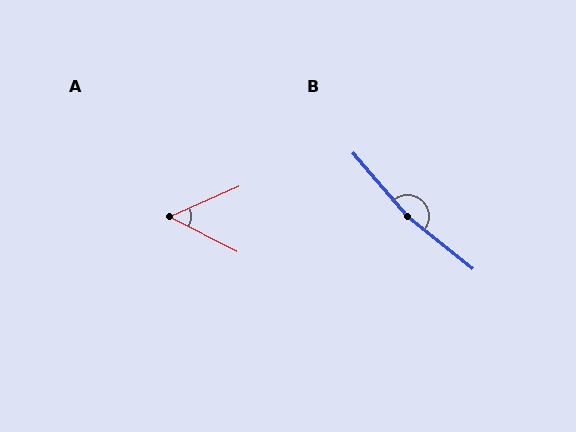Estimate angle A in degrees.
Approximately 51 degrees.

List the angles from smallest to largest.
A (51°), B (169°).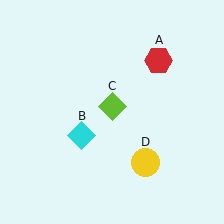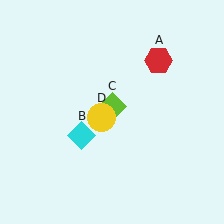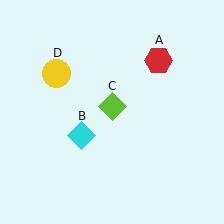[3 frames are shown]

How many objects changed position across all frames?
1 object changed position: yellow circle (object D).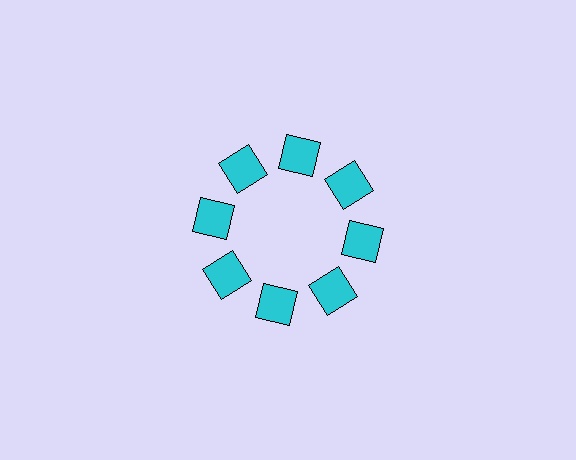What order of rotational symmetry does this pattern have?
This pattern has 8-fold rotational symmetry.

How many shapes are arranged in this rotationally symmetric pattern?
There are 8 shapes, arranged in 8 groups of 1.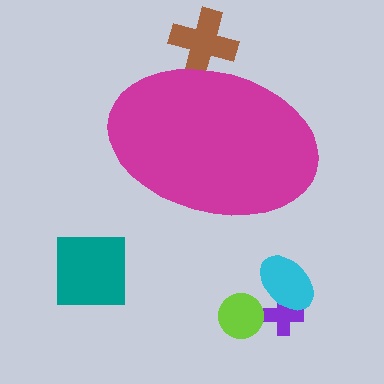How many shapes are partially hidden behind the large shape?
1 shape is partially hidden.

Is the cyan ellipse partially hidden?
No, the cyan ellipse is fully visible.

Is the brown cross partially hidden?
Yes, the brown cross is partially hidden behind the magenta ellipse.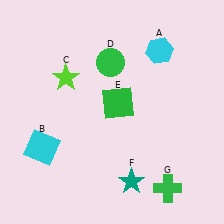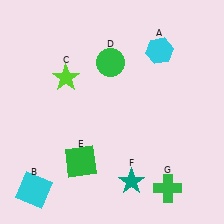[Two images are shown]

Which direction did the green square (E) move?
The green square (E) moved down.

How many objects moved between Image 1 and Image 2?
2 objects moved between the two images.